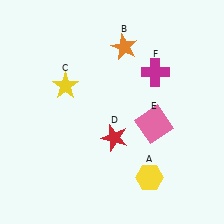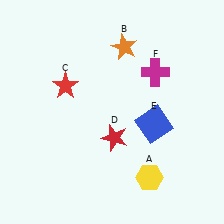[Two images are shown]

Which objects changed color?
C changed from yellow to red. E changed from pink to blue.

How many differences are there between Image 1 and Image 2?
There are 2 differences between the two images.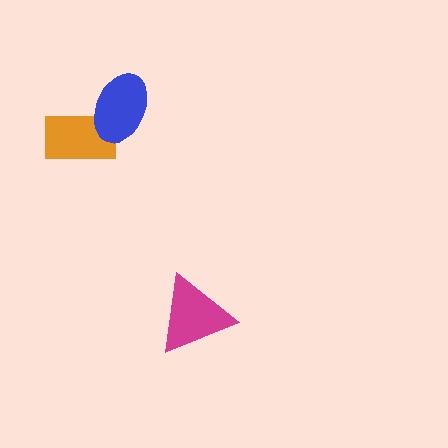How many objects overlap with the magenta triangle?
0 objects overlap with the magenta triangle.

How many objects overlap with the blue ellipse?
1 object overlaps with the blue ellipse.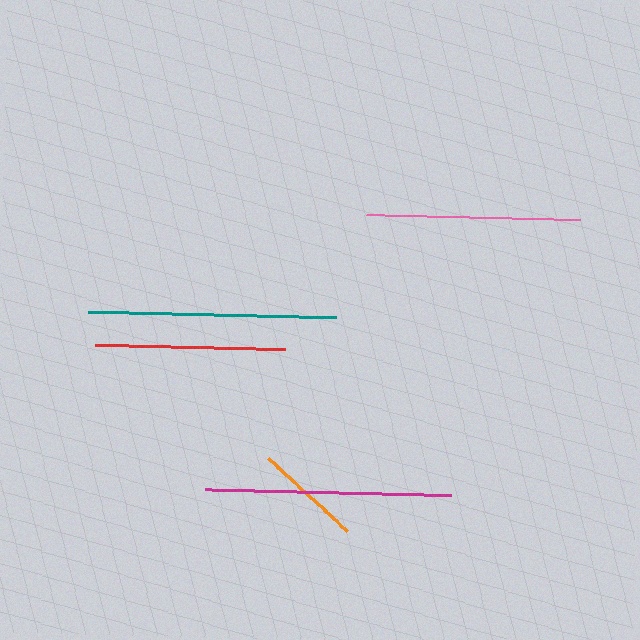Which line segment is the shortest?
The orange line is the shortest at approximately 108 pixels.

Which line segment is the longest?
The teal line is the longest at approximately 248 pixels.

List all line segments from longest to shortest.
From longest to shortest: teal, magenta, pink, red, orange.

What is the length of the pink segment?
The pink segment is approximately 214 pixels long.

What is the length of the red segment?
The red segment is approximately 189 pixels long.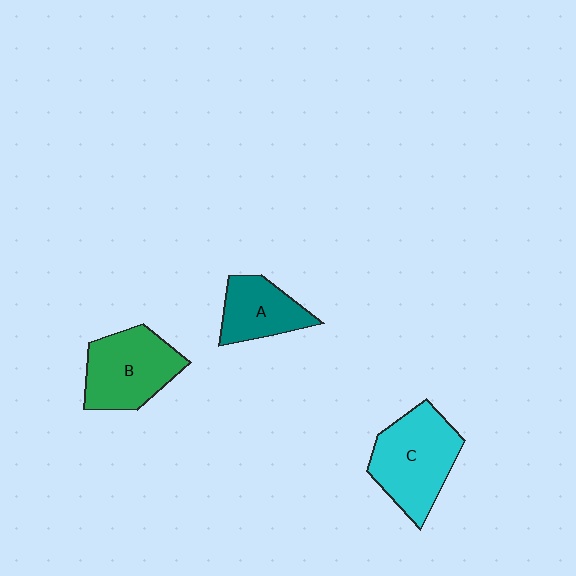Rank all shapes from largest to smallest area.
From largest to smallest: C (cyan), B (green), A (teal).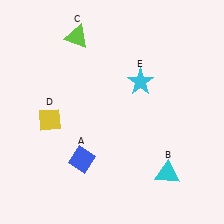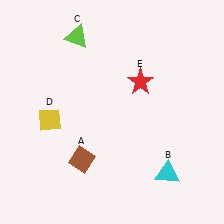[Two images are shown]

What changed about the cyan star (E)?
In Image 1, E is cyan. In Image 2, it changed to red.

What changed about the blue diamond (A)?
In Image 1, A is blue. In Image 2, it changed to brown.